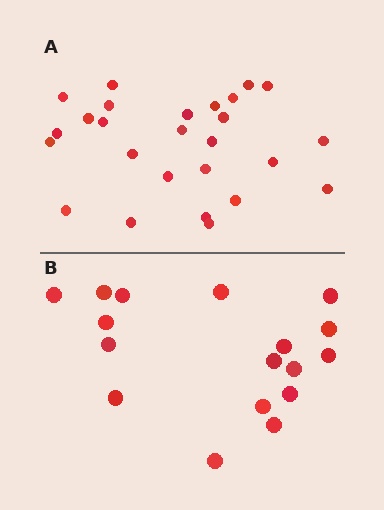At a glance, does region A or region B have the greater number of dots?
Region A (the top region) has more dots.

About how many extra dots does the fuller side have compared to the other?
Region A has roughly 8 or so more dots than region B.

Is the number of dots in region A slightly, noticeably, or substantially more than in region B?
Region A has substantially more. The ratio is roughly 1.5 to 1.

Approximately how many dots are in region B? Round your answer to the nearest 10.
About 20 dots. (The exact count is 17, which rounds to 20.)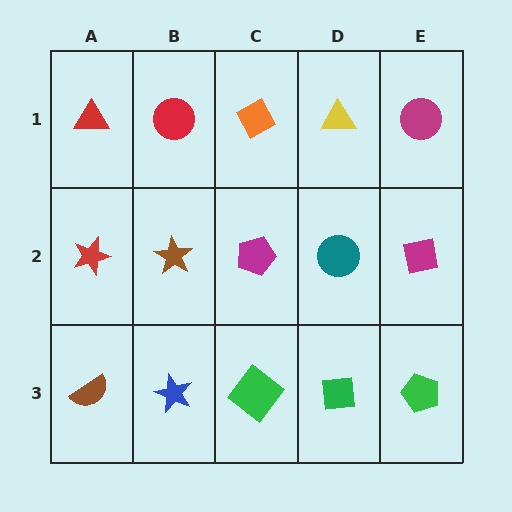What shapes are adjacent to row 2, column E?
A magenta circle (row 1, column E), a green pentagon (row 3, column E), a teal circle (row 2, column D).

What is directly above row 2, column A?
A red triangle.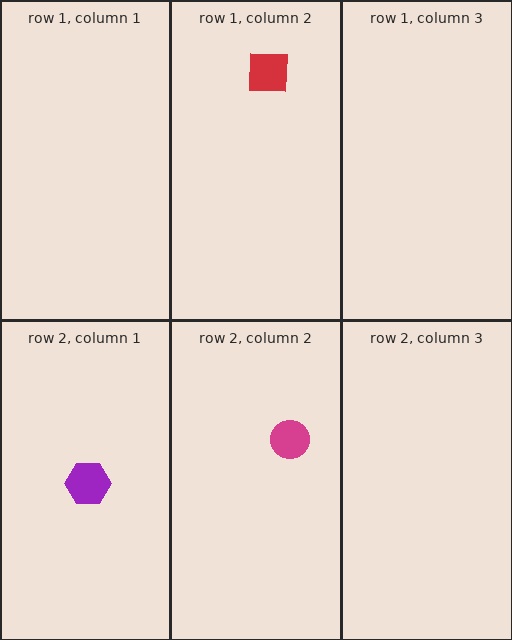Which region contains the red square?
The row 1, column 2 region.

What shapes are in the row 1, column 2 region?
The red square.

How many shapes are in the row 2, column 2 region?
1.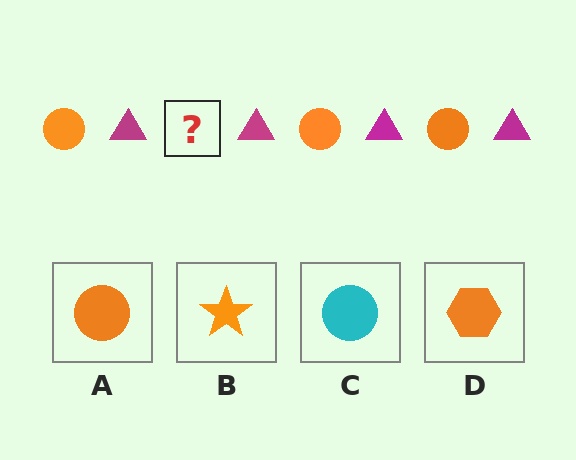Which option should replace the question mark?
Option A.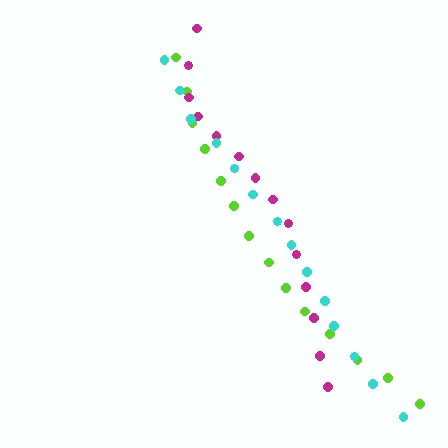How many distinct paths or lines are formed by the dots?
There are 3 distinct paths.